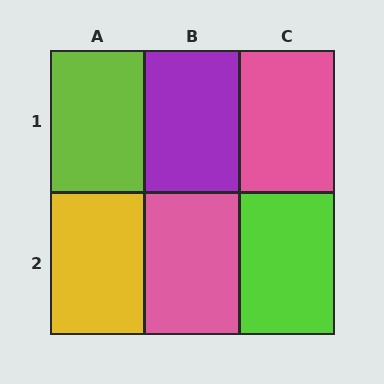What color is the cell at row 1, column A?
Lime.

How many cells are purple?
1 cell is purple.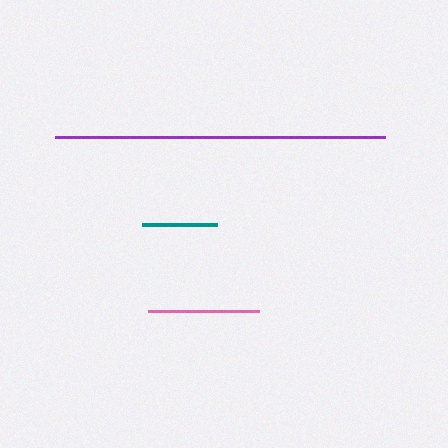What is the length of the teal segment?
The teal segment is approximately 74 pixels long.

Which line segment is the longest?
The purple line is the longest at approximately 330 pixels.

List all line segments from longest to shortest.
From longest to shortest: purple, pink, teal.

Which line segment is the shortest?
The teal line is the shortest at approximately 74 pixels.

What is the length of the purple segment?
The purple segment is approximately 330 pixels long.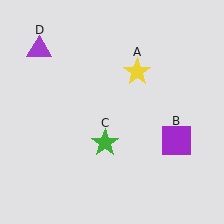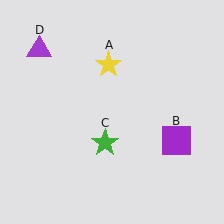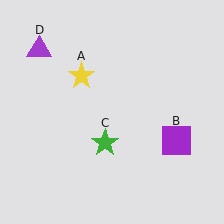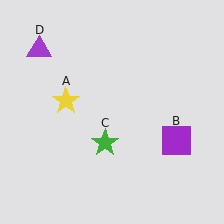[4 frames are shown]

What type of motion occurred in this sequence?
The yellow star (object A) rotated counterclockwise around the center of the scene.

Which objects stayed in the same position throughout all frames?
Purple square (object B) and green star (object C) and purple triangle (object D) remained stationary.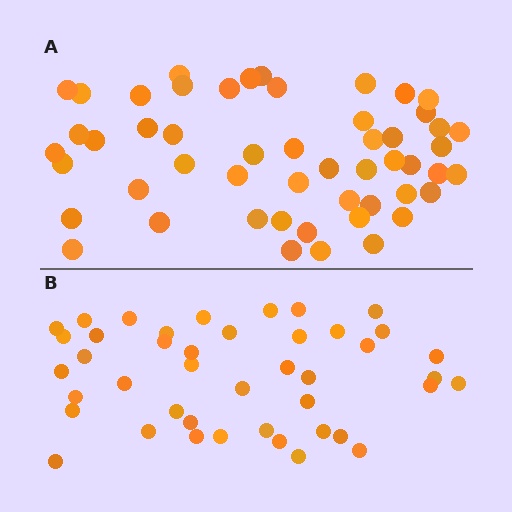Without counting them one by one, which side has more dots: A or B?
Region A (the top region) has more dots.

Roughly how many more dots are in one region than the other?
Region A has roughly 8 or so more dots than region B.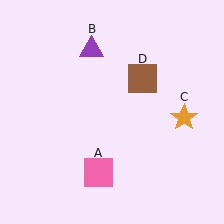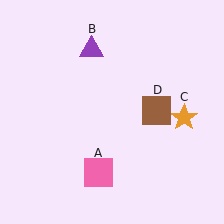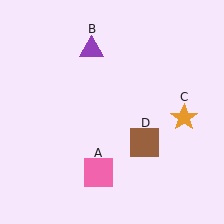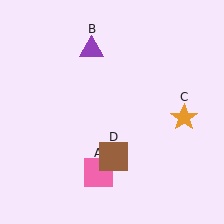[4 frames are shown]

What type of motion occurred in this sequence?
The brown square (object D) rotated clockwise around the center of the scene.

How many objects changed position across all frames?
1 object changed position: brown square (object D).